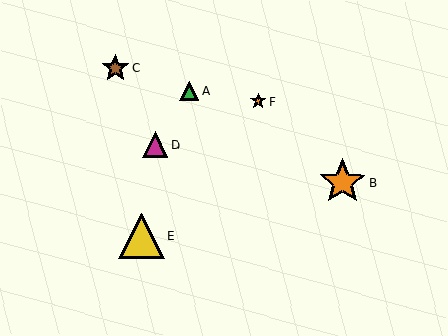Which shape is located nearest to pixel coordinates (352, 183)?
The orange star (labeled B) at (342, 182) is nearest to that location.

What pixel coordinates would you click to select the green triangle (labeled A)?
Click at (189, 90) to select the green triangle A.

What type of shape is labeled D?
Shape D is a magenta triangle.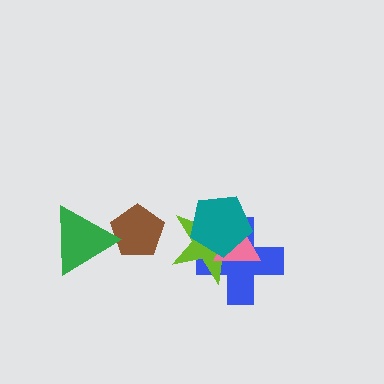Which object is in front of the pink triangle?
The teal pentagon is in front of the pink triangle.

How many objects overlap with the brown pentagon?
1 object overlaps with the brown pentagon.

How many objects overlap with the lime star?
3 objects overlap with the lime star.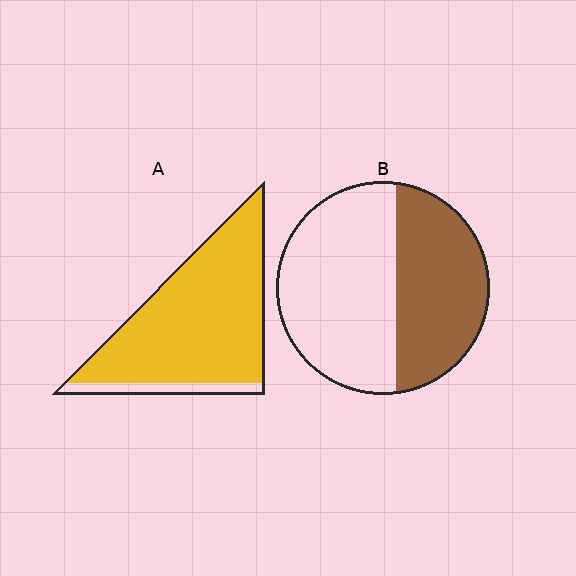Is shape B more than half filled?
No.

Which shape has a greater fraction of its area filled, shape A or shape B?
Shape A.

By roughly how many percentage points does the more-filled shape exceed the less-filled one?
By roughly 45 percentage points (A over B).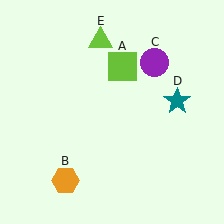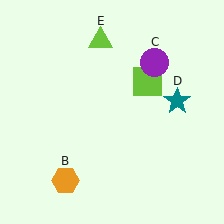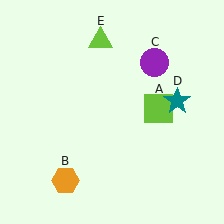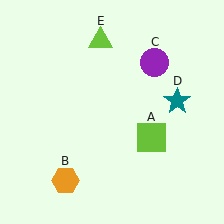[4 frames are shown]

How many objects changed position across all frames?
1 object changed position: lime square (object A).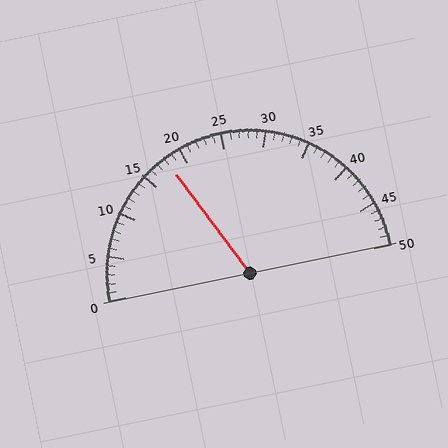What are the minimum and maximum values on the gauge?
The gauge ranges from 0 to 50.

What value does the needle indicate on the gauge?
The needle indicates approximately 18.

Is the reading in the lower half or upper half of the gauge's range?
The reading is in the lower half of the range (0 to 50).